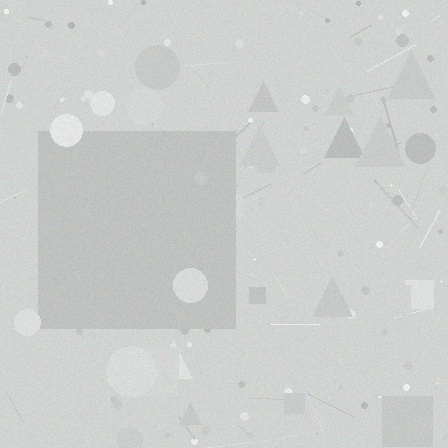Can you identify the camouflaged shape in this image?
The camouflaged shape is a square.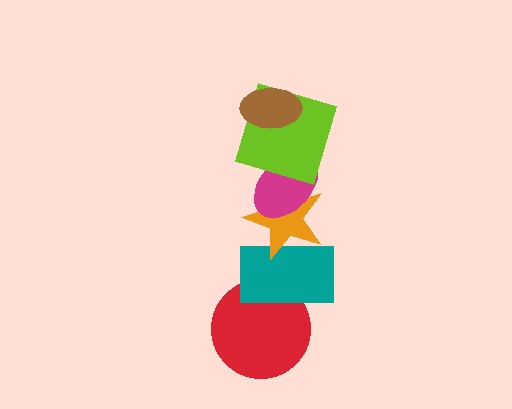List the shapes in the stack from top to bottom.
From top to bottom: the brown ellipse, the lime square, the magenta ellipse, the orange star, the teal rectangle, the red circle.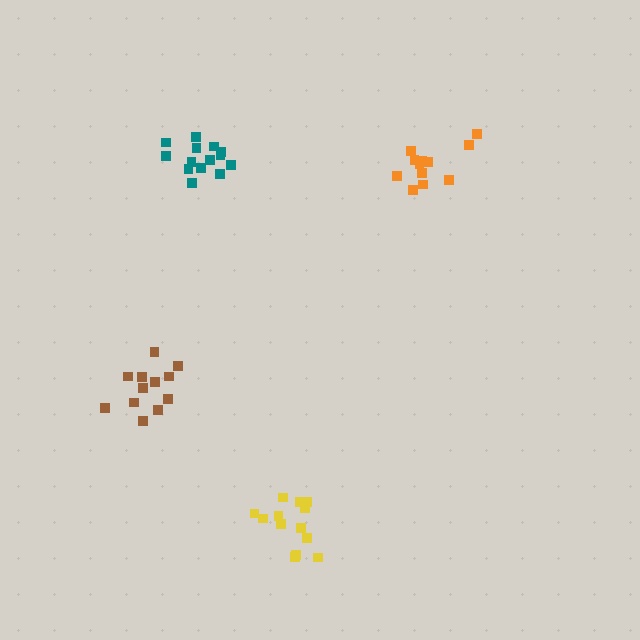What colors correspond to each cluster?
The clusters are colored: orange, brown, teal, yellow.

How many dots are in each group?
Group 1: 12 dots, Group 2: 12 dots, Group 3: 14 dots, Group 4: 13 dots (51 total).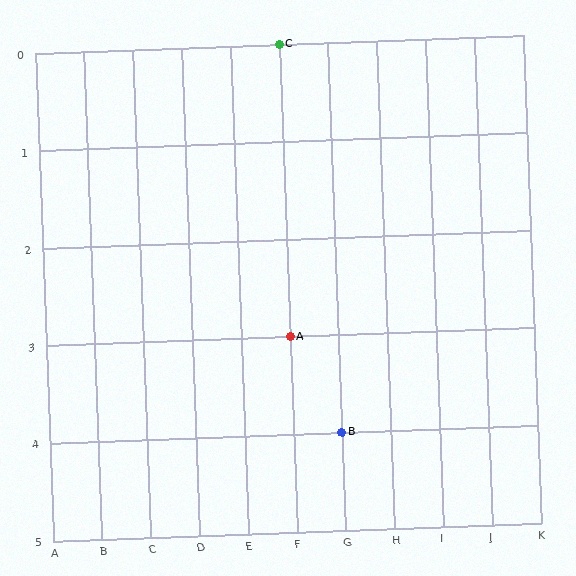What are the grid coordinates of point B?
Point B is at grid coordinates (G, 4).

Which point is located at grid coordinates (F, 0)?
Point C is at (F, 0).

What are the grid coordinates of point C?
Point C is at grid coordinates (F, 0).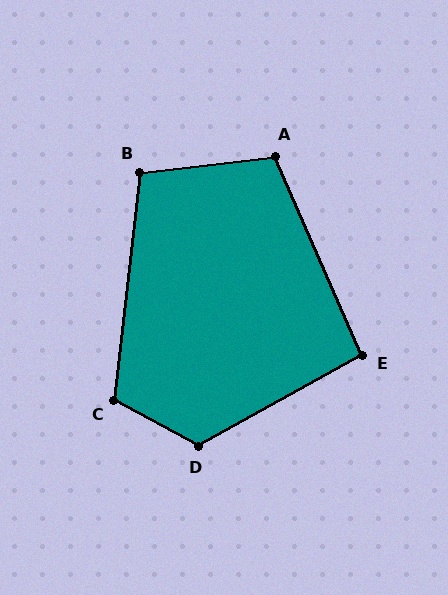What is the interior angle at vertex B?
Approximately 103 degrees (obtuse).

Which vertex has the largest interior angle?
D, at approximately 123 degrees.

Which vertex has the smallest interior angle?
E, at approximately 95 degrees.